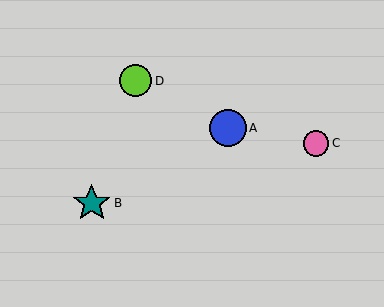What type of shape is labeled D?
Shape D is a lime circle.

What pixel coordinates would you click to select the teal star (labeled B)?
Click at (92, 203) to select the teal star B.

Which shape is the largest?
The teal star (labeled B) is the largest.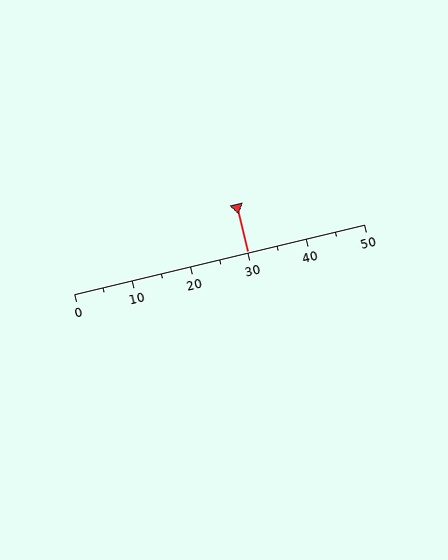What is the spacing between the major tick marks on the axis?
The major ticks are spaced 10 apart.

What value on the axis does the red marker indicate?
The marker indicates approximately 30.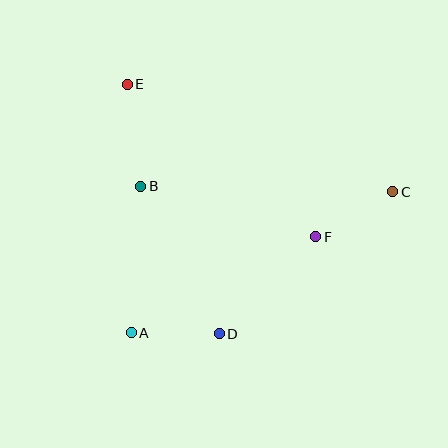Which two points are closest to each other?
Points A and D are closest to each other.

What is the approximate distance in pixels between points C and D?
The distance between C and D is approximately 224 pixels.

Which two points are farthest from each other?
Points A and C are farthest from each other.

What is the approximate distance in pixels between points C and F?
The distance between C and F is approximately 89 pixels.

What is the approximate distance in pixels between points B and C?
The distance between B and C is approximately 252 pixels.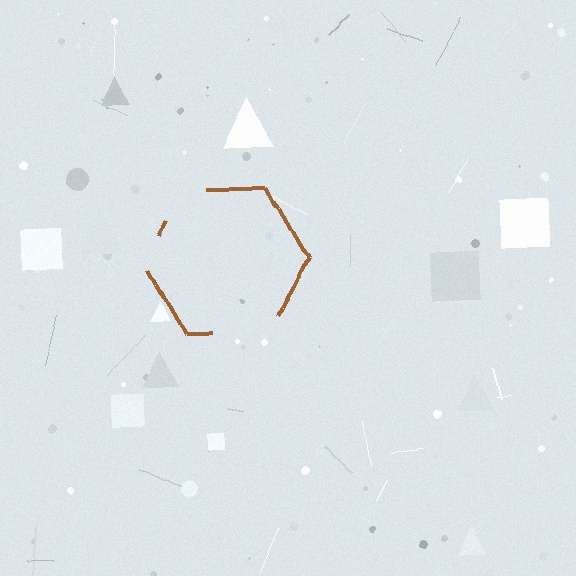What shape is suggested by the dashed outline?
The dashed outline suggests a hexagon.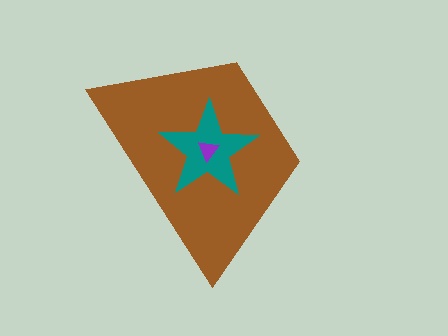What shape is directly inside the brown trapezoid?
The teal star.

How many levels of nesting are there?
3.